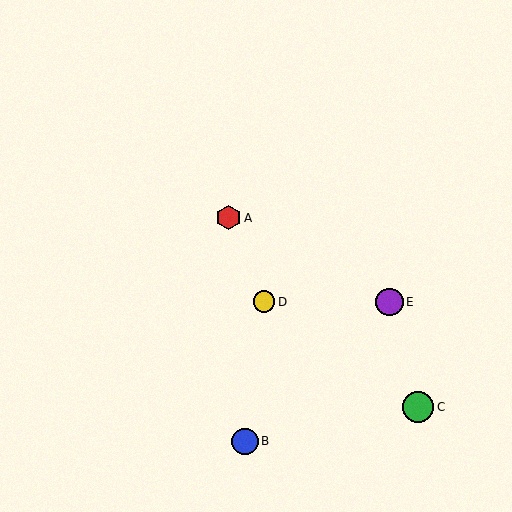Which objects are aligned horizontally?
Objects D, E are aligned horizontally.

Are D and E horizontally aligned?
Yes, both are at y≈302.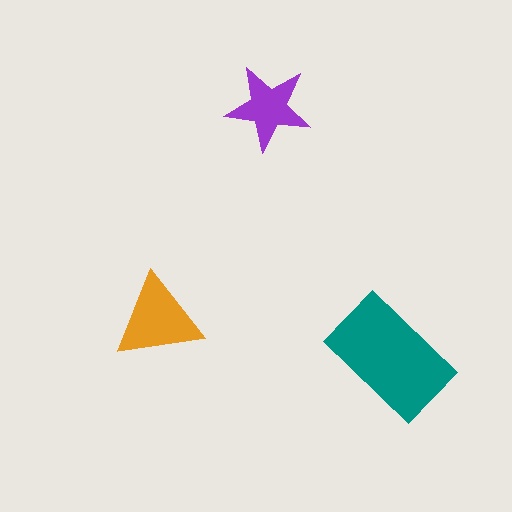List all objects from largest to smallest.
The teal rectangle, the orange triangle, the purple star.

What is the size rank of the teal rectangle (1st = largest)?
1st.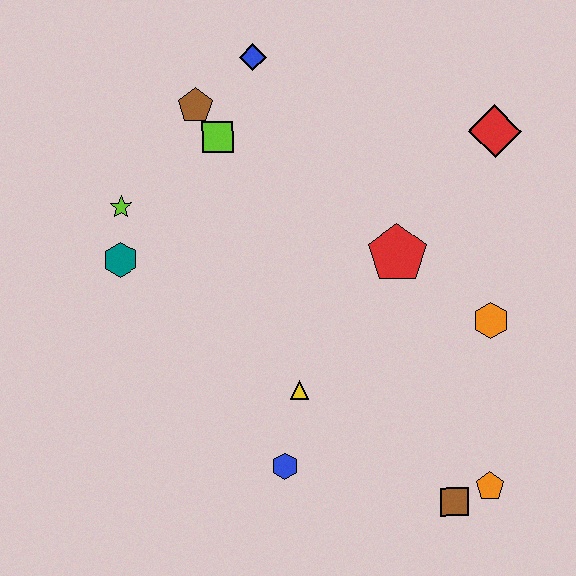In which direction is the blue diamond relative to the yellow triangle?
The blue diamond is above the yellow triangle.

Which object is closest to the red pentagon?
The orange hexagon is closest to the red pentagon.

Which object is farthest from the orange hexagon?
The lime star is farthest from the orange hexagon.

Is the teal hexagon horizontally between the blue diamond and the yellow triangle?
No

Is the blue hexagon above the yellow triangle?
No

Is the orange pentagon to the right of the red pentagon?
Yes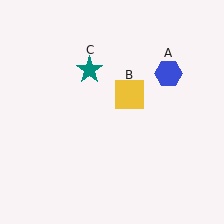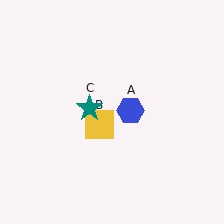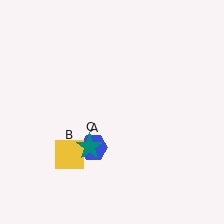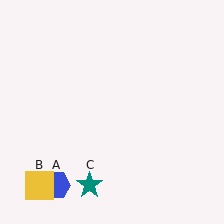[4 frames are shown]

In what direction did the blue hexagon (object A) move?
The blue hexagon (object A) moved down and to the left.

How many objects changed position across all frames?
3 objects changed position: blue hexagon (object A), yellow square (object B), teal star (object C).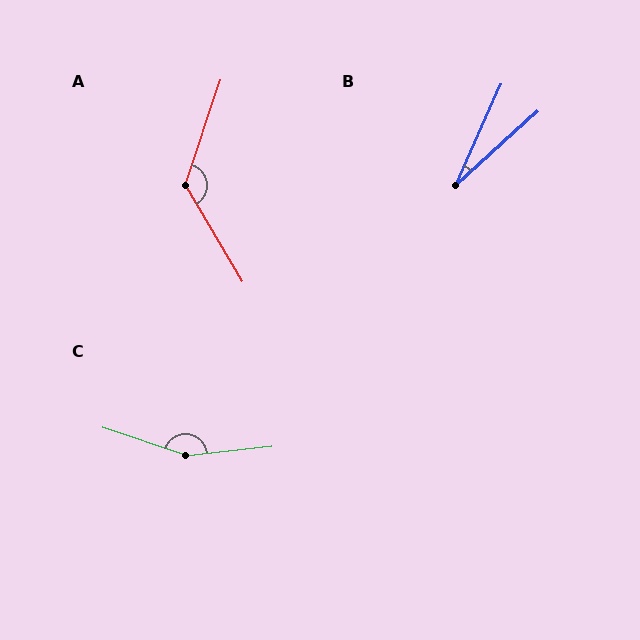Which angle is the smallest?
B, at approximately 23 degrees.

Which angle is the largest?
C, at approximately 155 degrees.